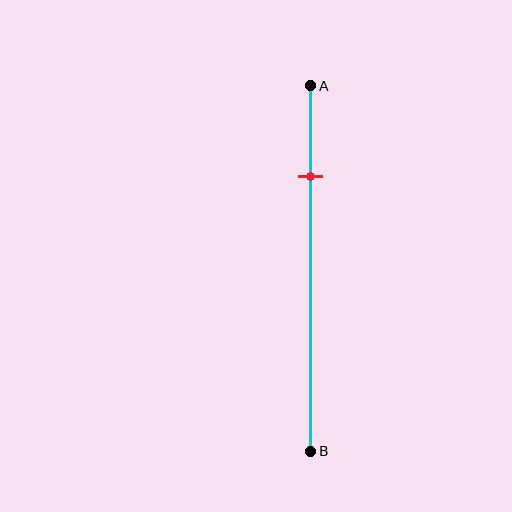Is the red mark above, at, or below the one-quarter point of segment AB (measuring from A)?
The red mark is approximately at the one-quarter point of segment AB.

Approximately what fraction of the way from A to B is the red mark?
The red mark is approximately 25% of the way from A to B.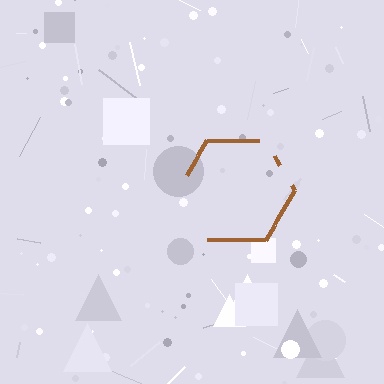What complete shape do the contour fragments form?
The contour fragments form a hexagon.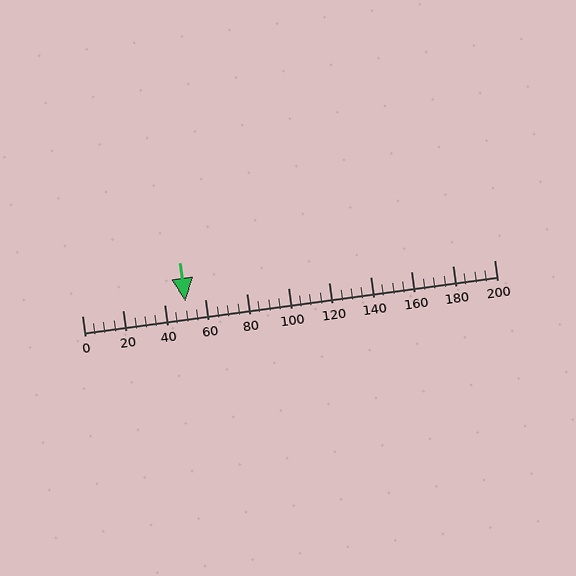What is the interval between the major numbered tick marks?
The major tick marks are spaced 20 units apart.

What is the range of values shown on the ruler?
The ruler shows values from 0 to 200.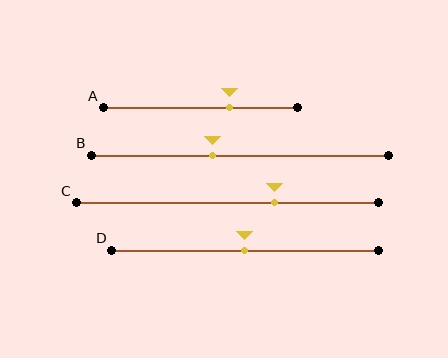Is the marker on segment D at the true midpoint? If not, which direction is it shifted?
Yes, the marker on segment D is at the true midpoint.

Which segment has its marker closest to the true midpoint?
Segment D has its marker closest to the true midpoint.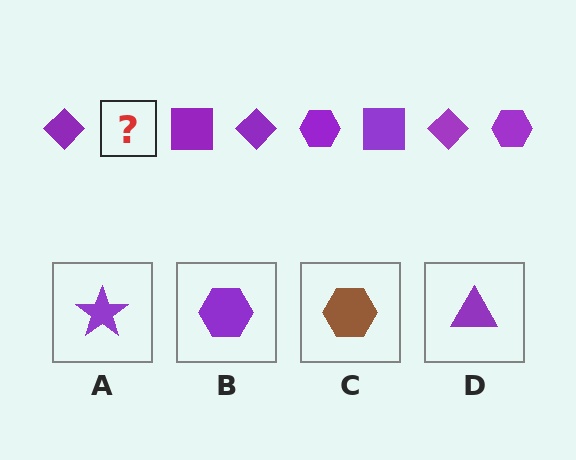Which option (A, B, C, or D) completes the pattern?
B.